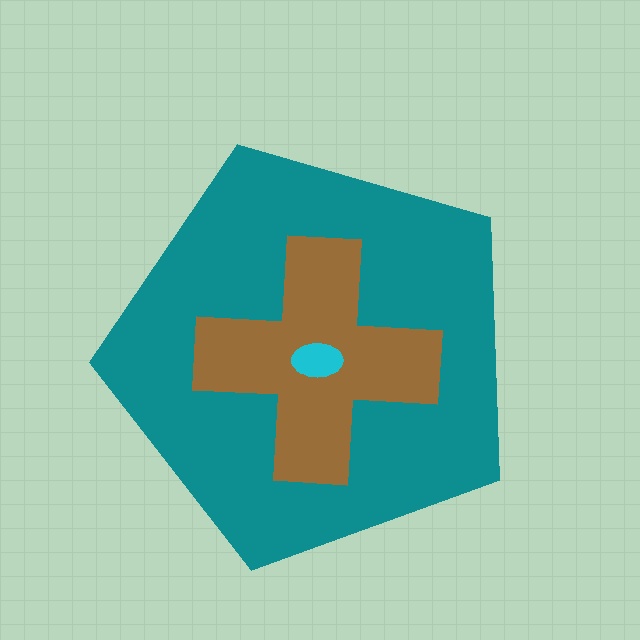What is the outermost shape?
The teal pentagon.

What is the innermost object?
The cyan ellipse.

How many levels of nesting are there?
3.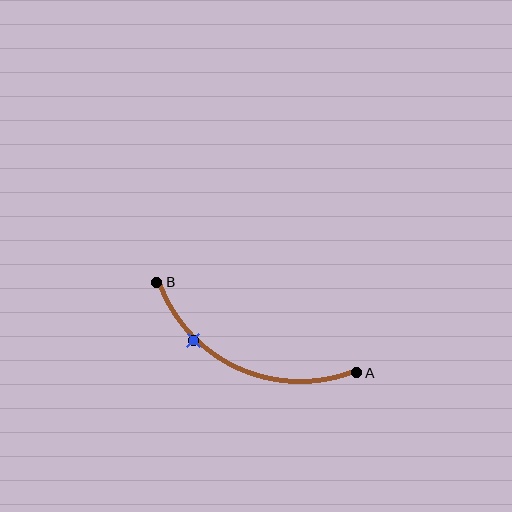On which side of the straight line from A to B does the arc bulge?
The arc bulges below the straight line connecting A and B.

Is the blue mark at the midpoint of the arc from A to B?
No. The blue mark lies on the arc but is closer to endpoint B. The arc midpoint would be at the point on the curve equidistant along the arc from both A and B.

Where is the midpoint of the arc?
The arc midpoint is the point on the curve farthest from the straight line joining A and B. It sits below that line.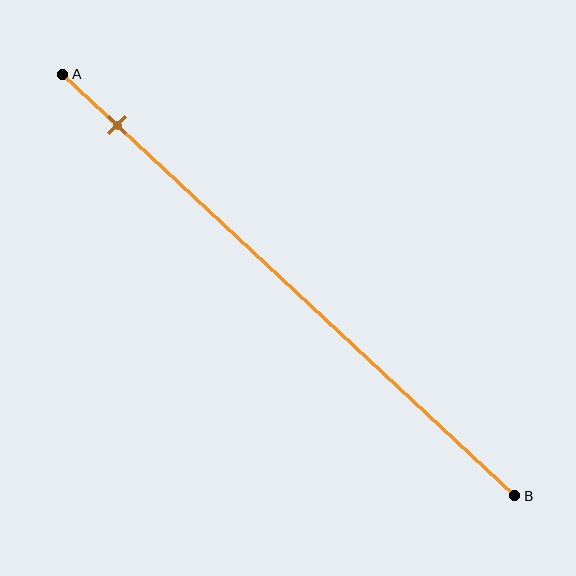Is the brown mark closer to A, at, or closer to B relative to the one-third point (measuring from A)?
The brown mark is closer to point A than the one-third point of segment AB.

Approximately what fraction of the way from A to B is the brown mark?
The brown mark is approximately 10% of the way from A to B.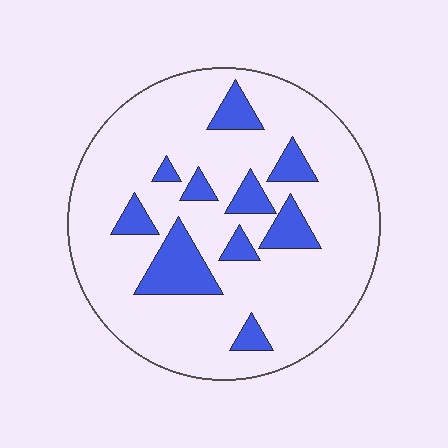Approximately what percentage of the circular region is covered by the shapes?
Approximately 15%.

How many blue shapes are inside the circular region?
10.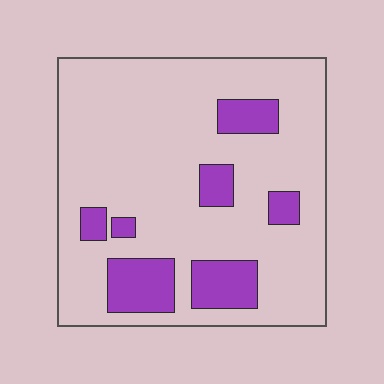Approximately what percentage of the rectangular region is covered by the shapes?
Approximately 20%.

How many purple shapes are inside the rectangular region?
7.